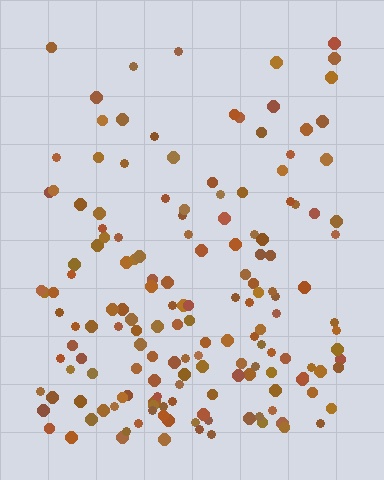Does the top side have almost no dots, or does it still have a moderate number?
Still a moderate number, just noticeably fewer than the bottom.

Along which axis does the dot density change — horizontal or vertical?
Vertical.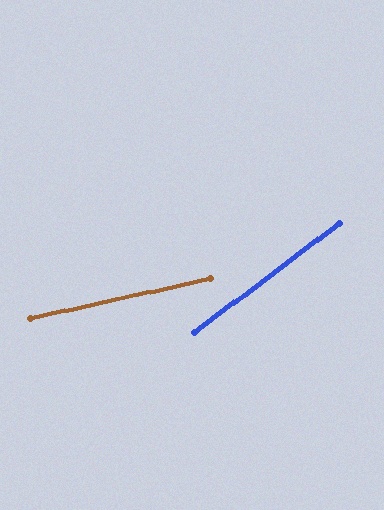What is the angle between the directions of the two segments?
Approximately 25 degrees.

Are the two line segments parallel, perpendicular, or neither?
Neither parallel nor perpendicular — they differ by about 25°.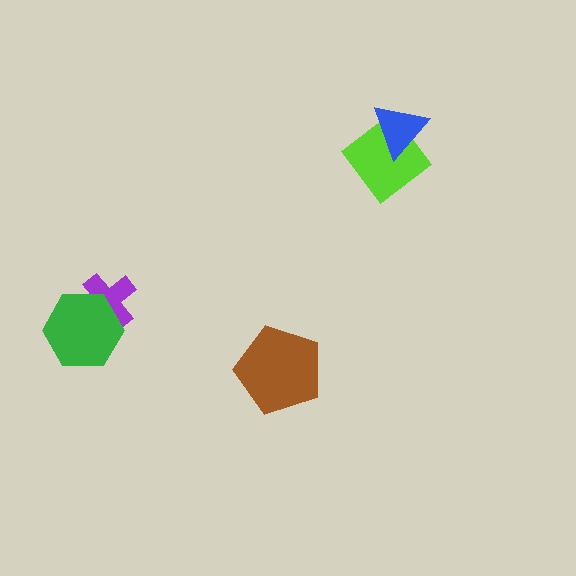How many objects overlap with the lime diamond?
1 object overlaps with the lime diamond.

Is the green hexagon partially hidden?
No, no other shape covers it.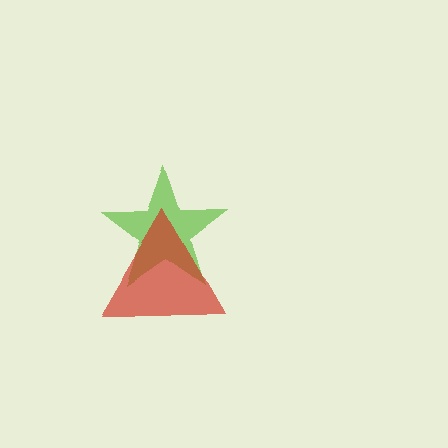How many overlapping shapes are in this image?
There are 2 overlapping shapes in the image.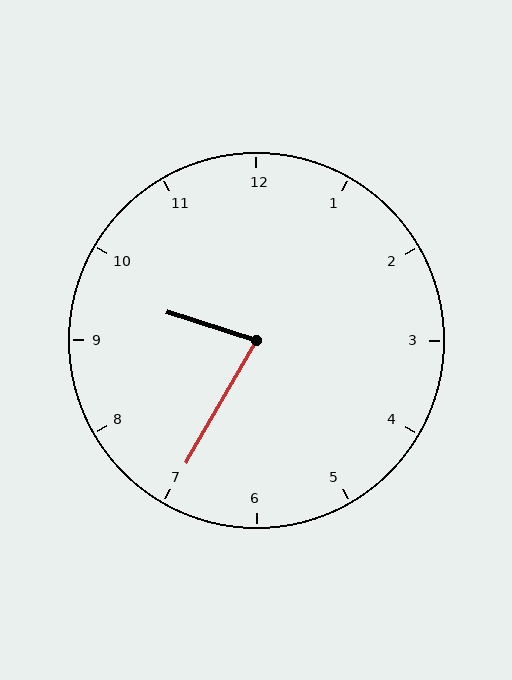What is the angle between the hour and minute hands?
Approximately 78 degrees.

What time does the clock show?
9:35.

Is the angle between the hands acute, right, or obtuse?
It is acute.